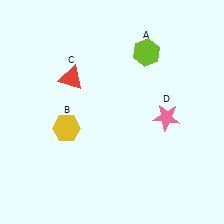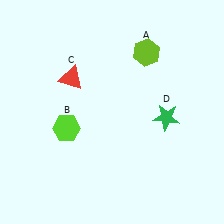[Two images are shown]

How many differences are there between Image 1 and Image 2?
There are 2 differences between the two images.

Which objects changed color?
B changed from yellow to lime. D changed from pink to green.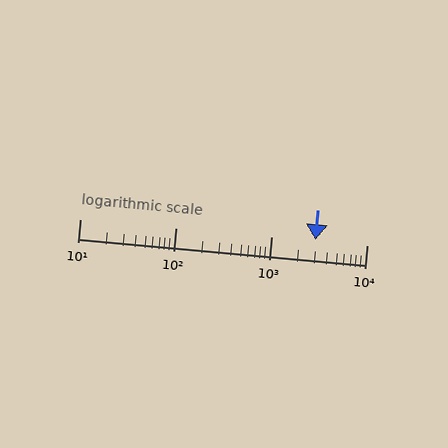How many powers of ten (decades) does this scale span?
The scale spans 3 decades, from 10 to 10000.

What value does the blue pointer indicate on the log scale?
The pointer indicates approximately 2900.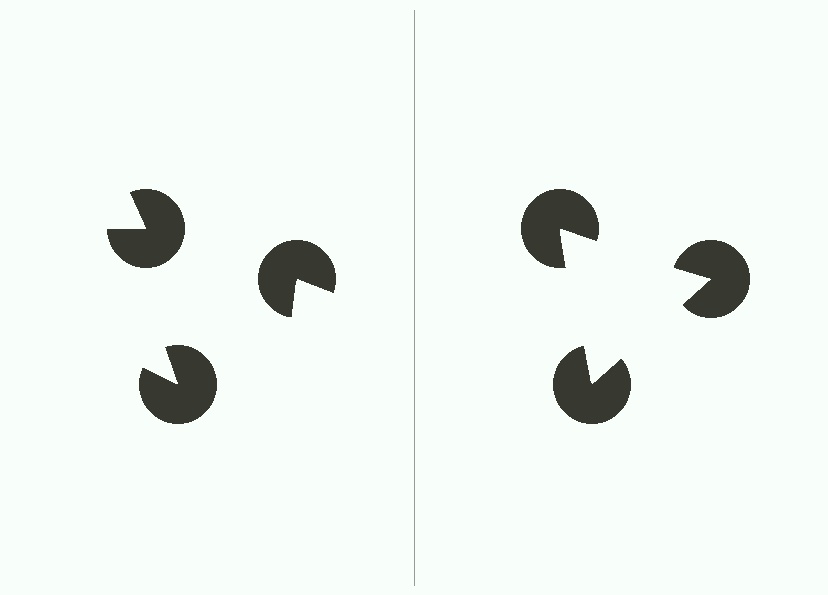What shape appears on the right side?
An illusory triangle.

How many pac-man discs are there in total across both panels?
6 — 3 on each side.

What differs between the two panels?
The pac-man discs are positioned identically on both sides; only the wedge orientations differ. On the right they align to a triangle; on the left they are misaligned.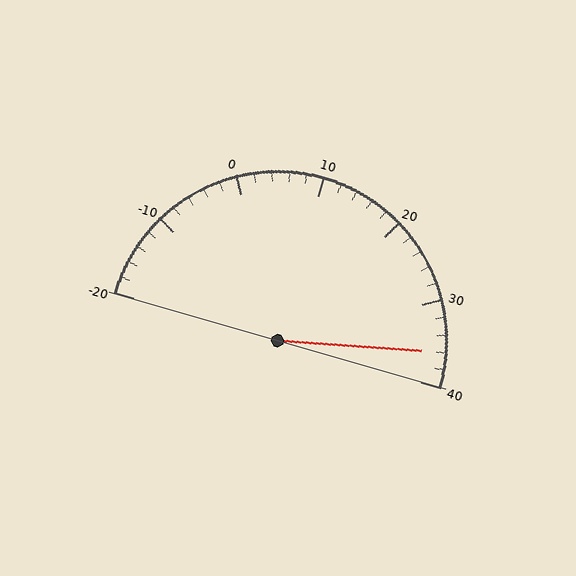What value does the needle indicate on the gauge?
The needle indicates approximately 36.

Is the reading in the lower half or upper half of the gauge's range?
The reading is in the upper half of the range (-20 to 40).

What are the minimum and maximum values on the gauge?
The gauge ranges from -20 to 40.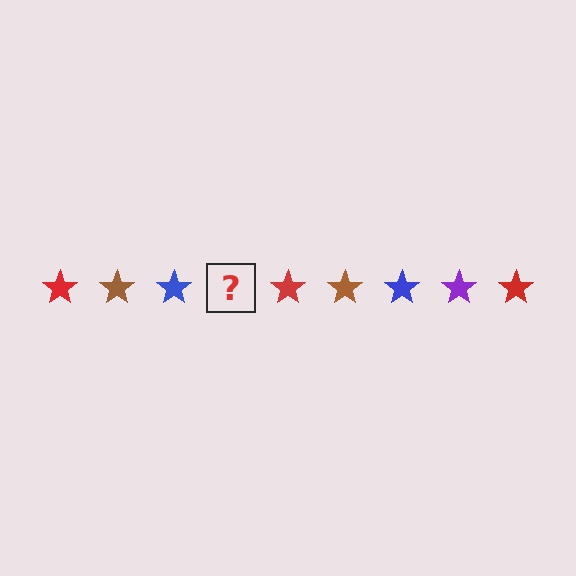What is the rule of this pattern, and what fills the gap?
The rule is that the pattern cycles through red, brown, blue, purple stars. The gap should be filled with a purple star.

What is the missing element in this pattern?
The missing element is a purple star.